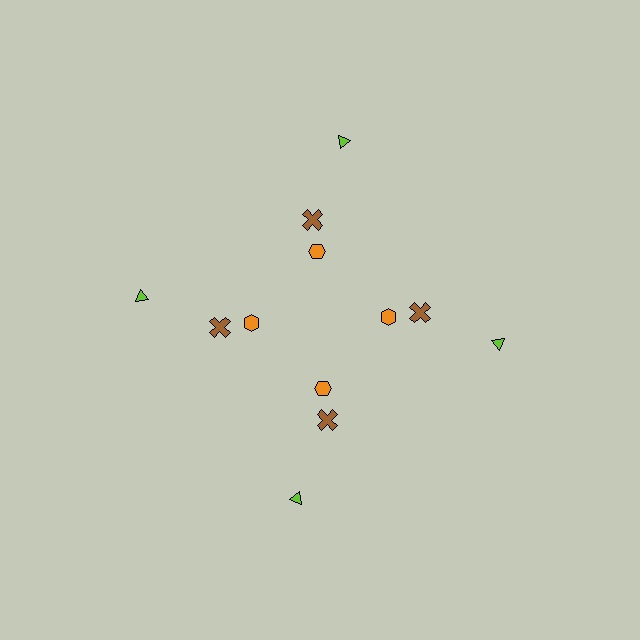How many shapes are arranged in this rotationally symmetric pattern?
There are 12 shapes, arranged in 4 groups of 3.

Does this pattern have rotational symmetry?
Yes, this pattern has 4-fold rotational symmetry. It looks the same after rotating 90 degrees around the center.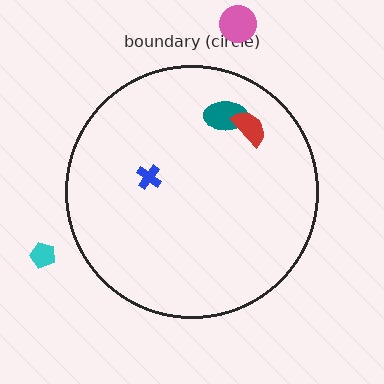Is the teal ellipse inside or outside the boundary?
Inside.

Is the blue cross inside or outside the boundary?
Inside.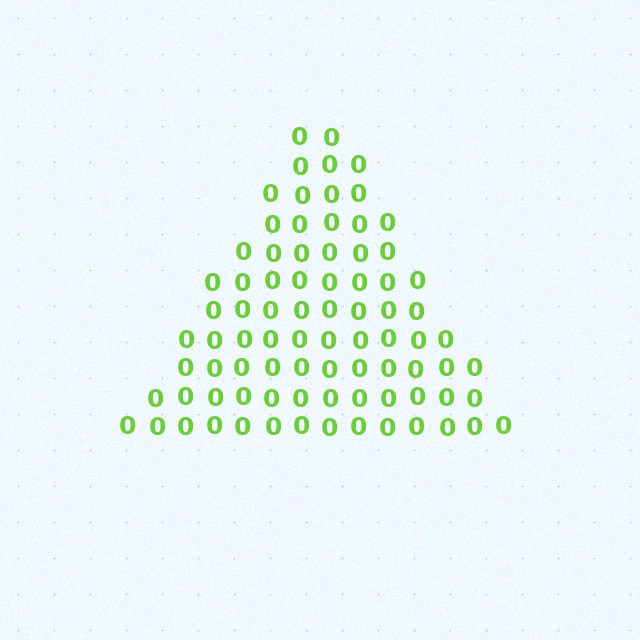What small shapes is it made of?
It is made of small digit 0's.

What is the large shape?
The large shape is a triangle.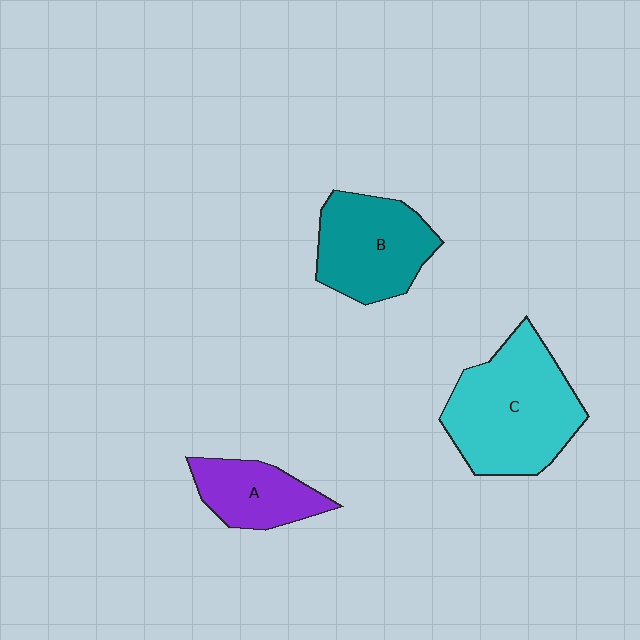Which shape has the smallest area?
Shape A (purple).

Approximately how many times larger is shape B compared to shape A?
Approximately 1.5 times.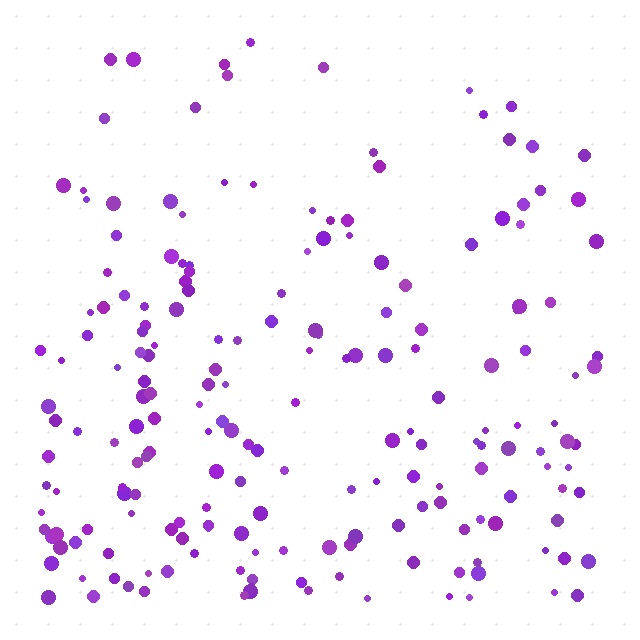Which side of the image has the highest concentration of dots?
The bottom.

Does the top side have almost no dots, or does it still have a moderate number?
Still a moderate number, just noticeably fewer than the bottom.